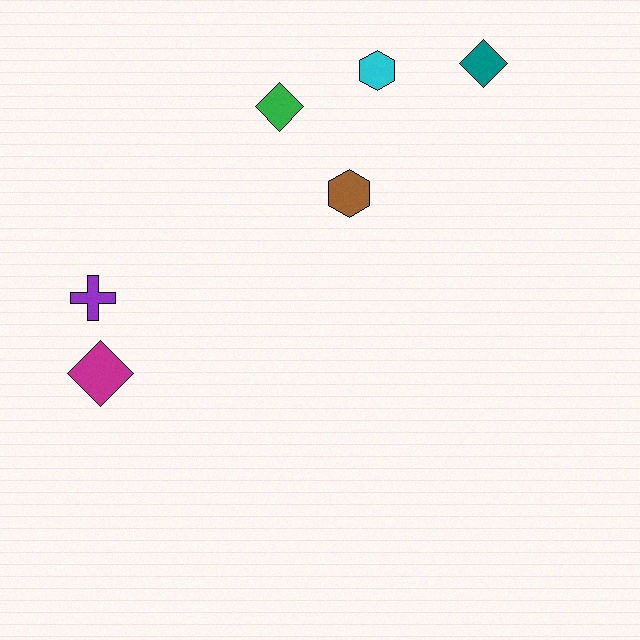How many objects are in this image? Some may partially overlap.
There are 6 objects.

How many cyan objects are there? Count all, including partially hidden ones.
There is 1 cyan object.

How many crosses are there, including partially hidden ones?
There is 1 cross.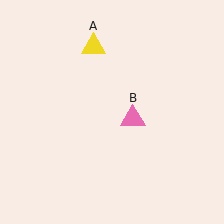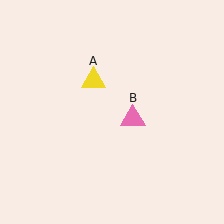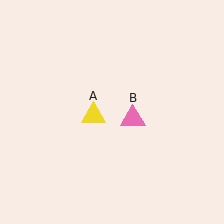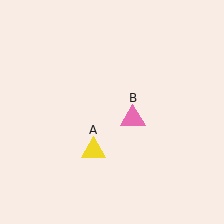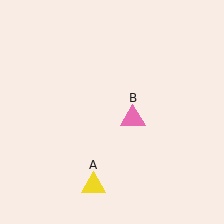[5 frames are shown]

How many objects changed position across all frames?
1 object changed position: yellow triangle (object A).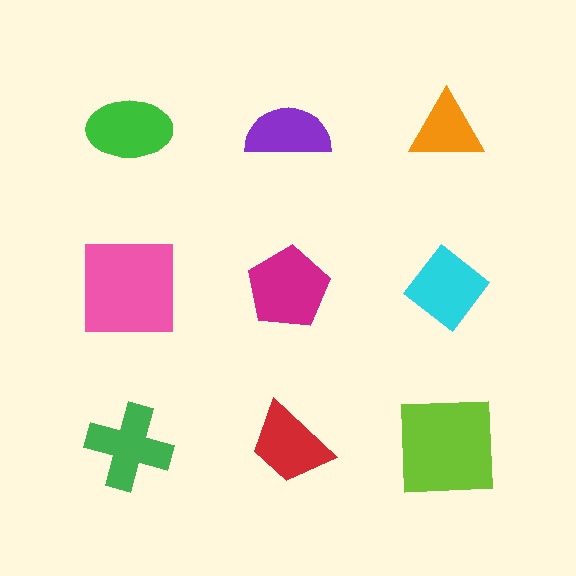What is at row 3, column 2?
A red trapezoid.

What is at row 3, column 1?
A green cross.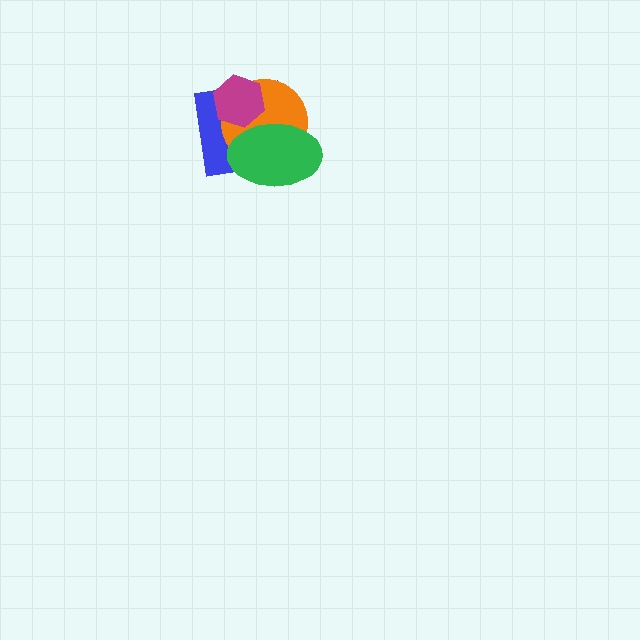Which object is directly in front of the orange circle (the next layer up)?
The magenta hexagon is directly in front of the orange circle.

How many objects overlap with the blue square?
3 objects overlap with the blue square.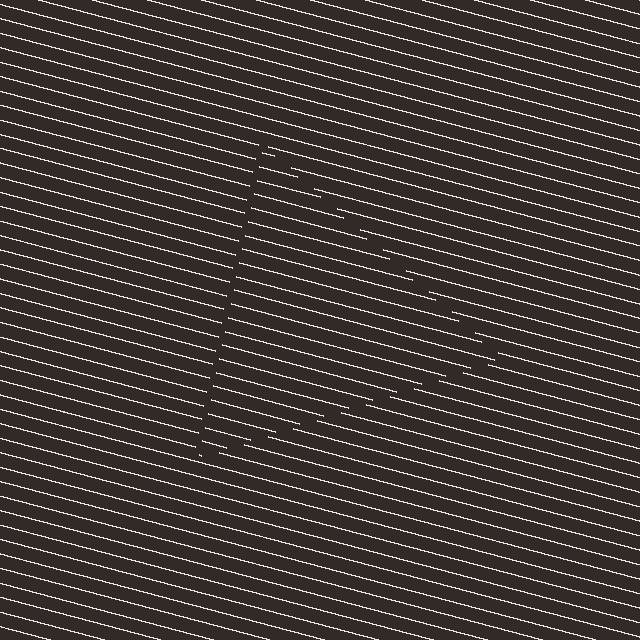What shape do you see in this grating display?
An illusory triangle. The interior of the shape contains the same grating, shifted by half a period — the contour is defined by the phase discontinuity where line-ends from the inner and outer gratings abut.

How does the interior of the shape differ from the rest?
The interior of the shape contains the same grating, shifted by half a period — the contour is defined by the phase discontinuity where line-ends from the inner and outer gratings abut.